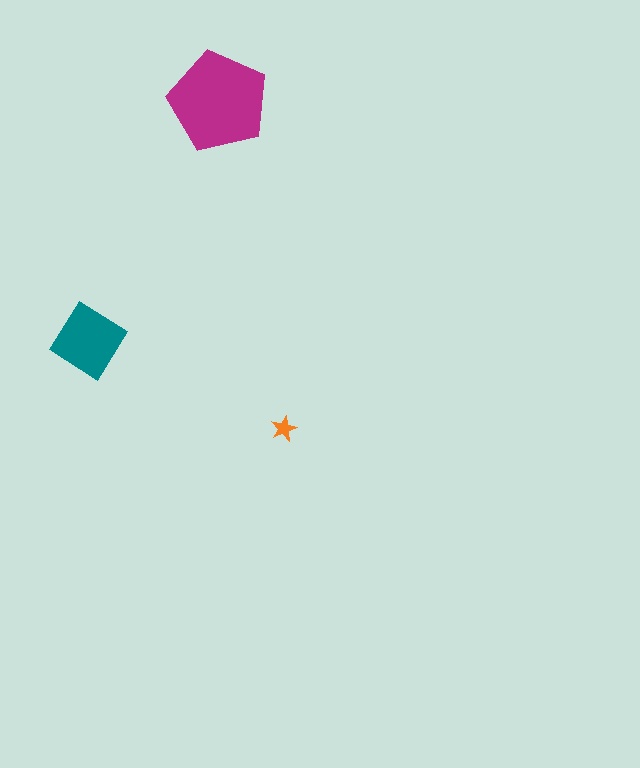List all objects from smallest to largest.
The orange star, the teal diamond, the magenta pentagon.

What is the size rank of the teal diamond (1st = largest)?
2nd.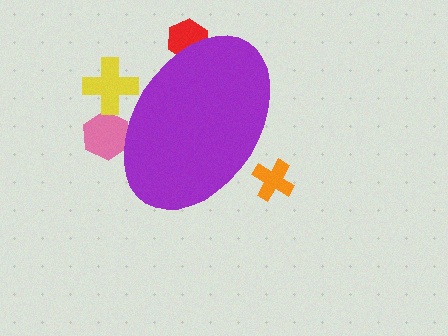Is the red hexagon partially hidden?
Yes, the red hexagon is partially hidden behind the purple ellipse.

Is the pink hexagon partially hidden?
Yes, the pink hexagon is partially hidden behind the purple ellipse.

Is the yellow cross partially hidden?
Yes, the yellow cross is partially hidden behind the purple ellipse.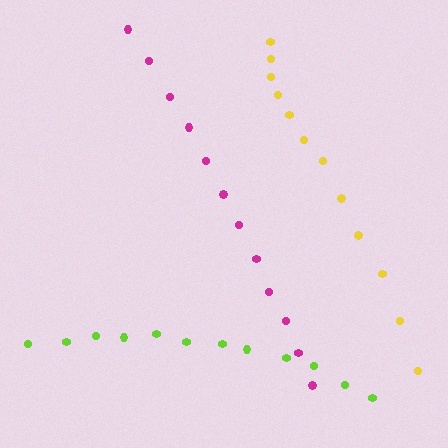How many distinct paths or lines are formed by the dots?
There are 3 distinct paths.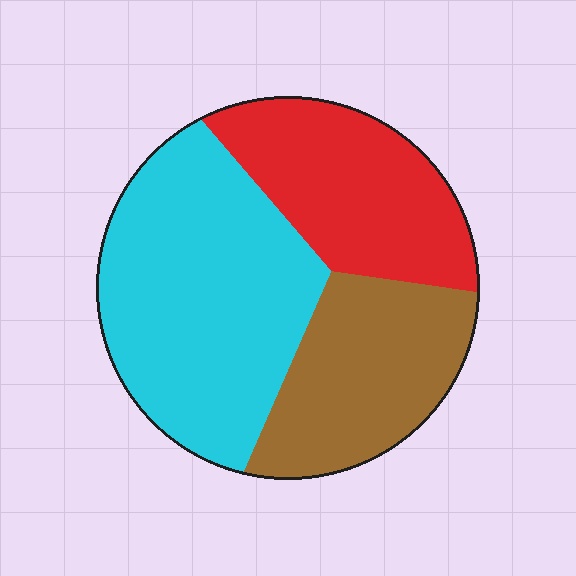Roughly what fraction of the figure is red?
Red takes up about one quarter (1/4) of the figure.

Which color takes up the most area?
Cyan, at roughly 45%.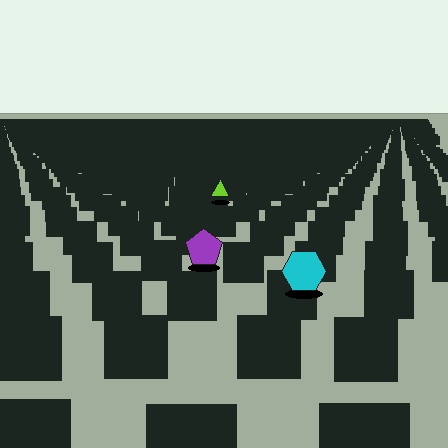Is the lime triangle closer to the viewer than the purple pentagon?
No. The purple pentagon is closer — you can tell from the texture gradient: the ground texture is coarser near it.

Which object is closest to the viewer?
The cyan hexagon is closest. The texture marks near it are larger and more spread out.